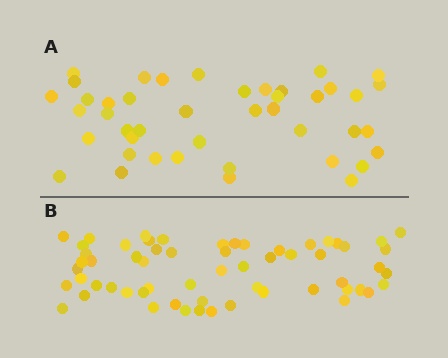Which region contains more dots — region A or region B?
Region B (the bottom region) has more dots.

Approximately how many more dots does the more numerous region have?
Region B has approximately 15 more dots than region A.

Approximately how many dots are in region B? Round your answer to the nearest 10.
About 60 dots.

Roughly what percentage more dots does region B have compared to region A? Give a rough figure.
About 40% more.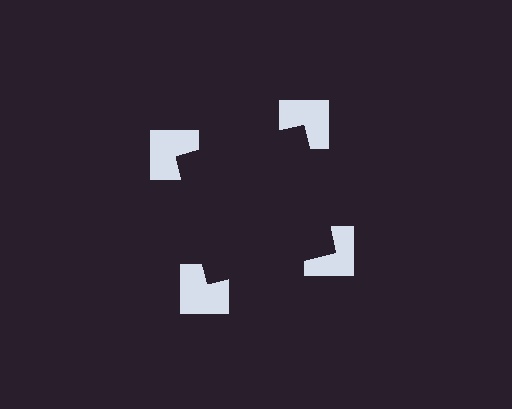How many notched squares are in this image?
There are 4 — one at each vertex of the illusory square.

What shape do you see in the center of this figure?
An illusory square — its edges are inferred from the aligned wedge cuts in the notched squares, not physically drawn.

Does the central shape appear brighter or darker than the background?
It typically appears slightly darker than the background, even though no actual brightness change is drawn.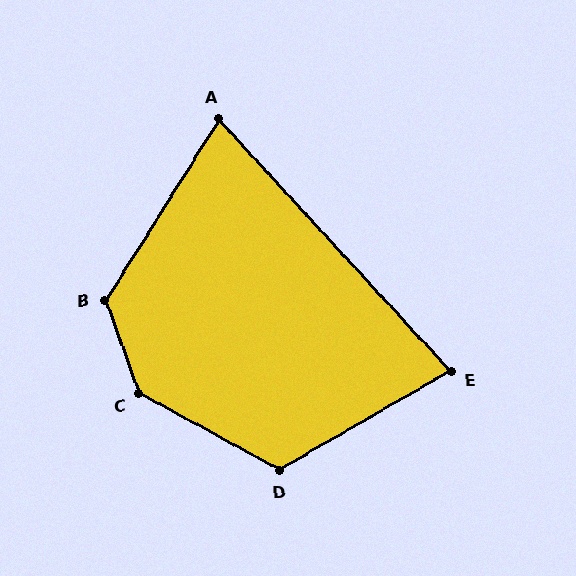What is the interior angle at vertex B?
Approximately 128 degrees (obtuse).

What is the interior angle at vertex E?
Approximately 78 degrees (acute).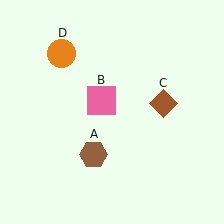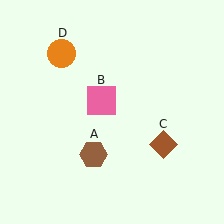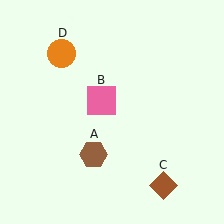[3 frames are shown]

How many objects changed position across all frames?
1 object changed position: brown diamond (object C).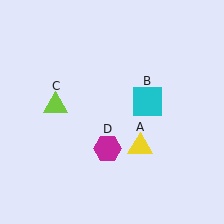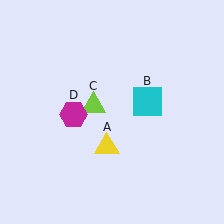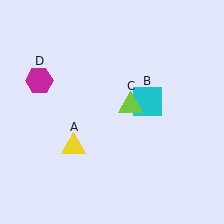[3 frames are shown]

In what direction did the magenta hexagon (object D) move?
The magenta hexagon (object D) moved up and to the left.